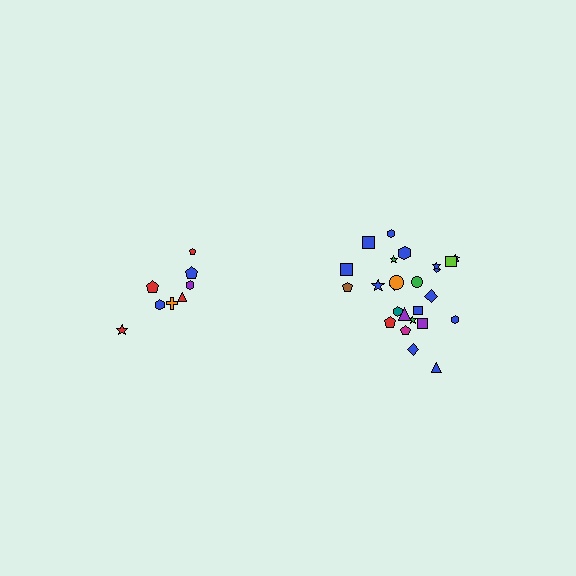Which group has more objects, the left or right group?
The right group.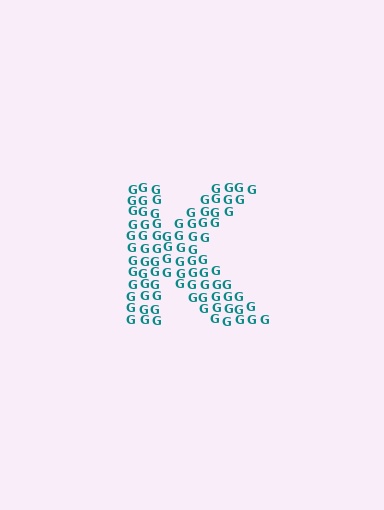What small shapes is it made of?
It is made of small letter G's.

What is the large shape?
The large shape is the letter K.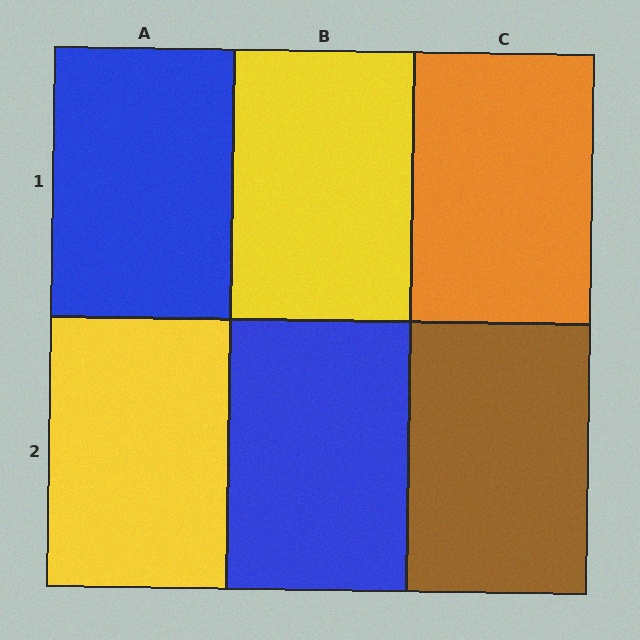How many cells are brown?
1 cell is brown.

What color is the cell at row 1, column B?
Yellow.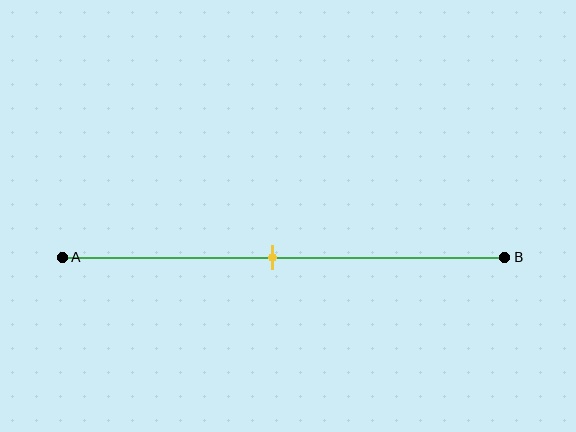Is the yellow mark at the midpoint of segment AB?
Yes, the mark is approximately at the midpoint.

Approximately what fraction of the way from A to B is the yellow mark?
The yellow mark is approximately 50% of the way from A to B.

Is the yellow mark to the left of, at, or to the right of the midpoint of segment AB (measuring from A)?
The yellow mark is approximately at the midpoint of segment AB.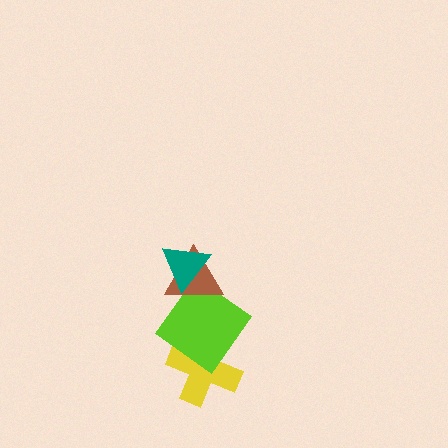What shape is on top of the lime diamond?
The brown triangle is on top of the lime diamond.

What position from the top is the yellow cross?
The yellow cross is 4th from the top.